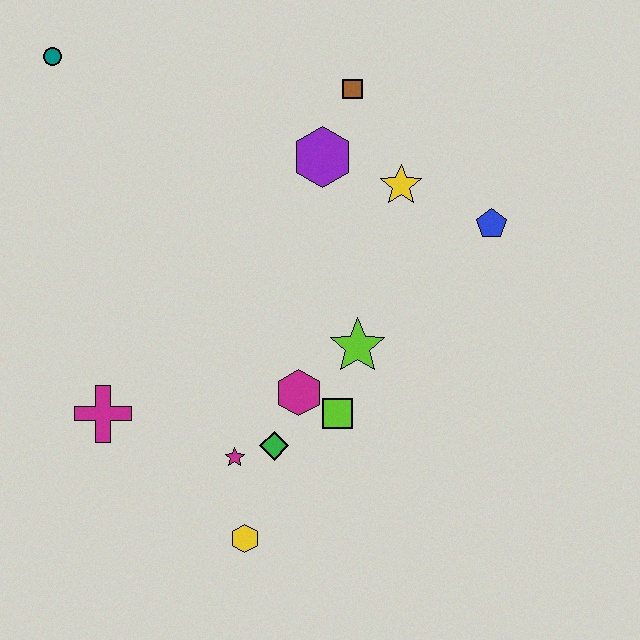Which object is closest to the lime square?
The magenta hexagon is closest to the lime square.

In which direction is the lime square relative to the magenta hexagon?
The lime square is to the right of the magenta hexagon.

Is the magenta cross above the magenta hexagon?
No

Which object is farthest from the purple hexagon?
The yellow hexagon is farthest from the purple hexagon.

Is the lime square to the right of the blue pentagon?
No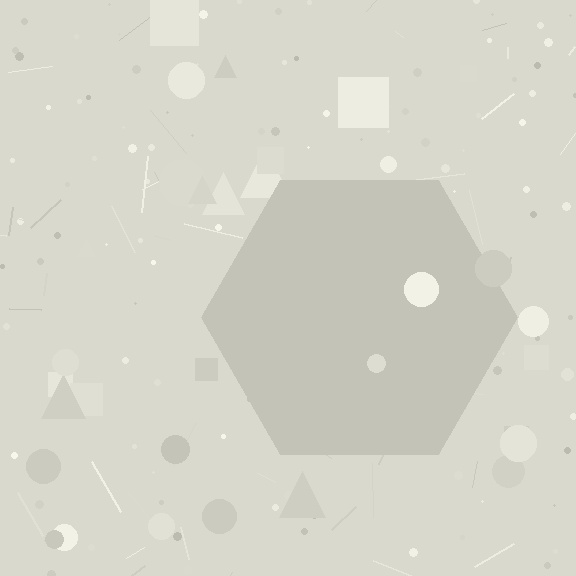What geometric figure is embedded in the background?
A hexagon is embedded in the background.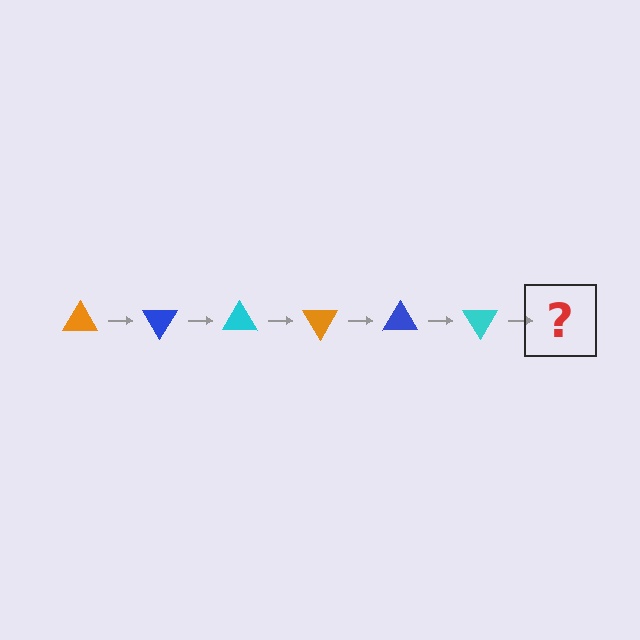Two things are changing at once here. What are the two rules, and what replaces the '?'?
The two rules are that it rotates 60 degrees each step and the color cycles through orange, blue, and cyan. The '?' should be an orange triangle, rotated 360 degrees from the start.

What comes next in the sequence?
The next element should be an orange triangle, rotated 360 degrees from the start.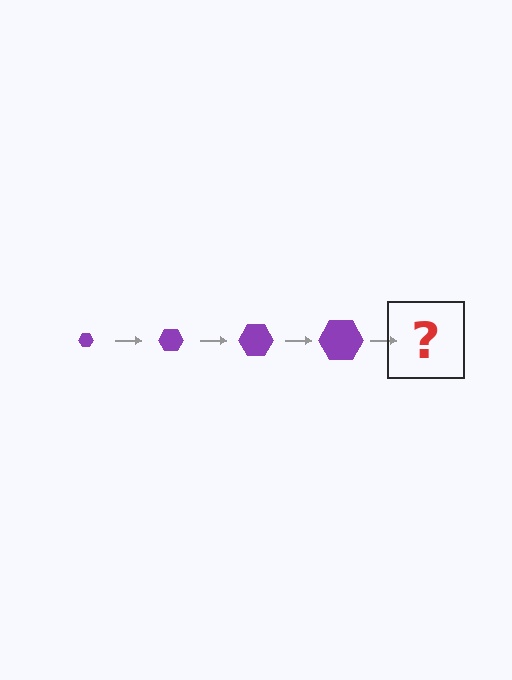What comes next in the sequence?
The next element should be a purple hexagon, larger than the previous one.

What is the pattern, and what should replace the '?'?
The pattern is that the hexagon gets progressively larger each step. The '?' should be a purple hexagon, larger than the previous one.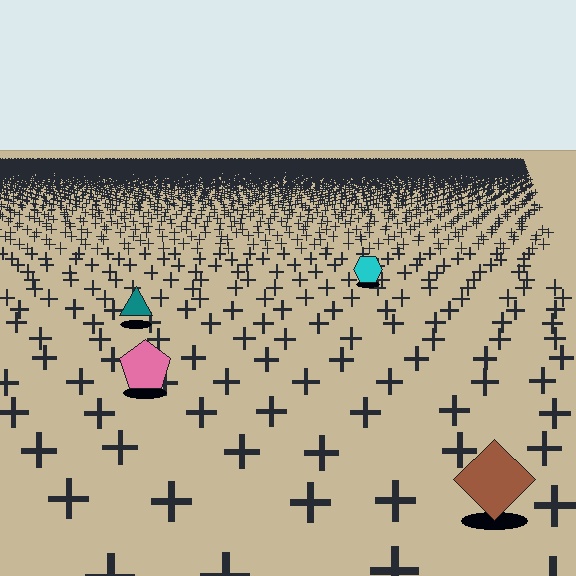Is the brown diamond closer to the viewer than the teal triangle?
Yes. The brown diamond is closer — you can tell from the texture gradient: the ground texture is coarser near it.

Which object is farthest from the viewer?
The cyan hexagon is farthest from the viewer. It appears smaller and the ground texture around it is denser.